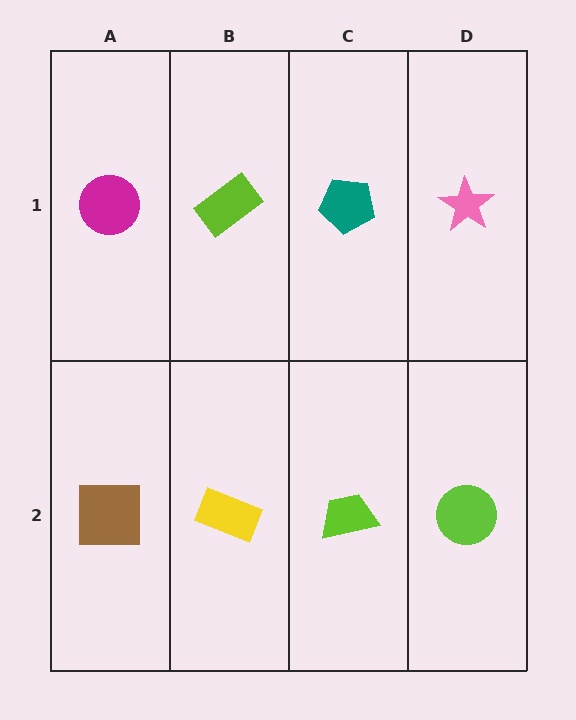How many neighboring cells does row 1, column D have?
2.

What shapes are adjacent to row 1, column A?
A brown square (row 2, column A), a lime rectangle (row 1, column B).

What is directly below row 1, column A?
A brown square.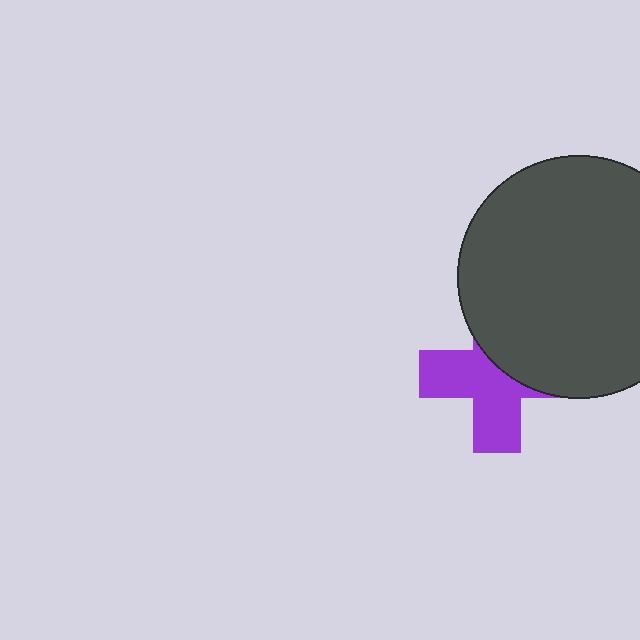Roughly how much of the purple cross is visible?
About half of it is visible (roughly 55%).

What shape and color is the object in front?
The object in front is a dark gray circle.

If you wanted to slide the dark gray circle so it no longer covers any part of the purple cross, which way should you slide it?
Slide it up — that is the most direct way to separate the two shapes.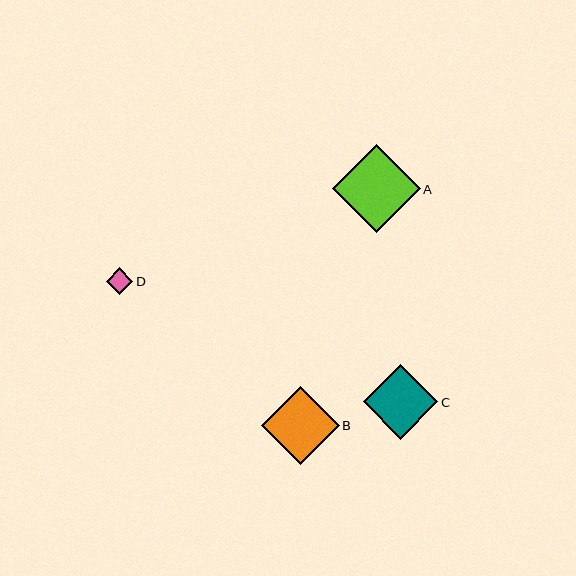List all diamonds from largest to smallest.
From largest to smallest: A, B, C, D.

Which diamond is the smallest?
Diamond D is the smallest with a size of approximately 26 pixels.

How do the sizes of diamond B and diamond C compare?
Diamond B and diamond C are approximately the same size.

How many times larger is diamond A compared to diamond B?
Diamond A is approximately 1.1 times the size of diamond B.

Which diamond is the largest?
Diamond A is the largest with a size of approximately 88 pixels.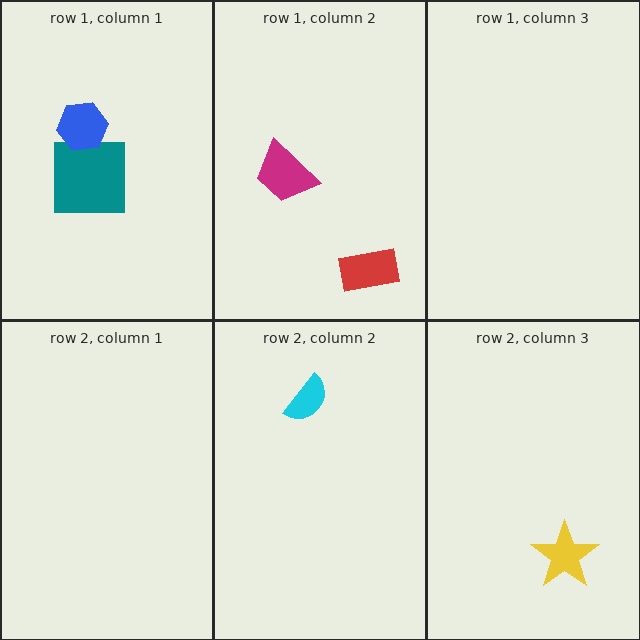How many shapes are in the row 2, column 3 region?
1.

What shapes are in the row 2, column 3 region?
The yellow star.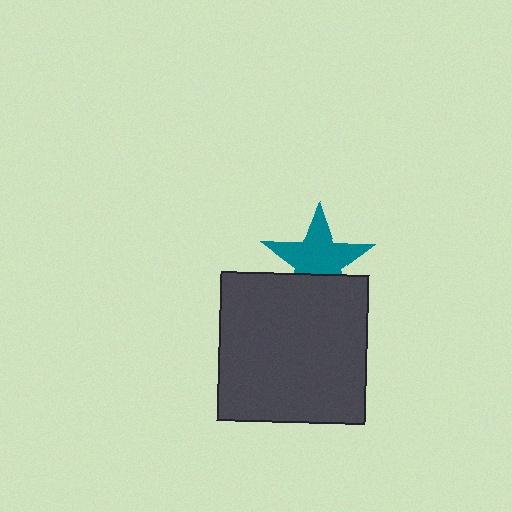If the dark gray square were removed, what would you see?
You would see the complete teal star.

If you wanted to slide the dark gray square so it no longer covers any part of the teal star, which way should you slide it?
Slide it down — that is the most direct way to separate the two shapes.